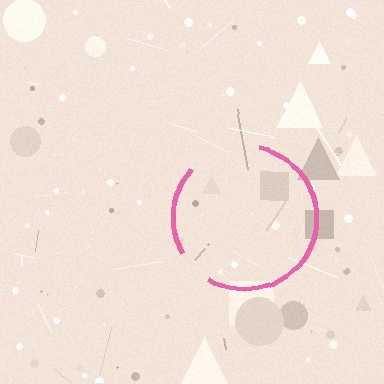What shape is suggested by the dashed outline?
The dashed outline suggests a circle.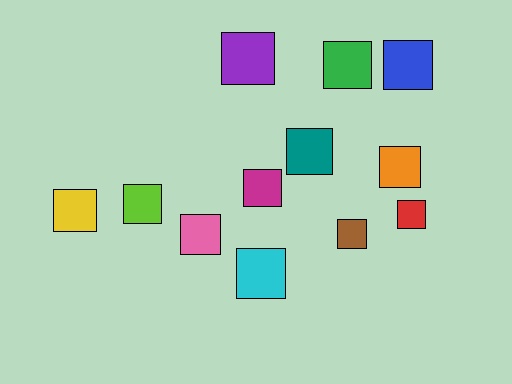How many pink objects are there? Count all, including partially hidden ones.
There is 1 pink object.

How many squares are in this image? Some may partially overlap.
There are 12 squares.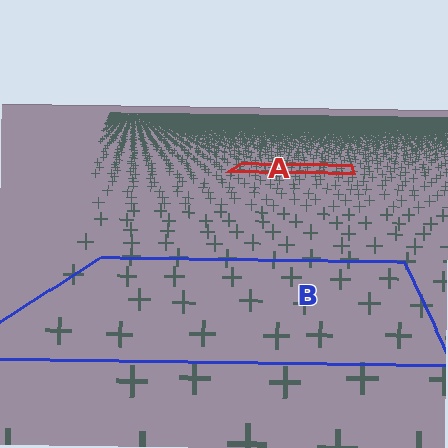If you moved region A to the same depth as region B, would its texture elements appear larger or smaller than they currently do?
They would appear larger. At a closer depth, the same texture elements are projected at a bigger on-screen size.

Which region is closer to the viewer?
Region B is closer. The texture elements there are larger and more spread out.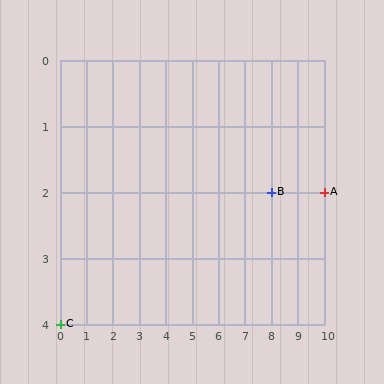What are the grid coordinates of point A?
Point A is at grid coordinates (10, 2).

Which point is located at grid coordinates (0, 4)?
Point C is at (0, 4).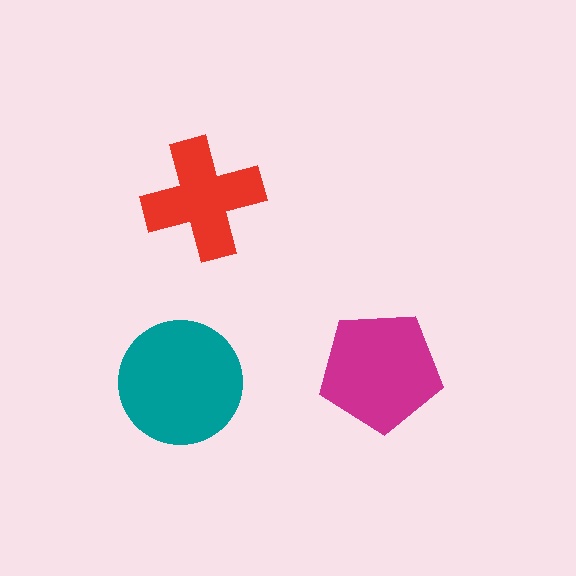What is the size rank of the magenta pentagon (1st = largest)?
2nd.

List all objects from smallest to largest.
The red cross, the magenta pentagon, the teal circle.